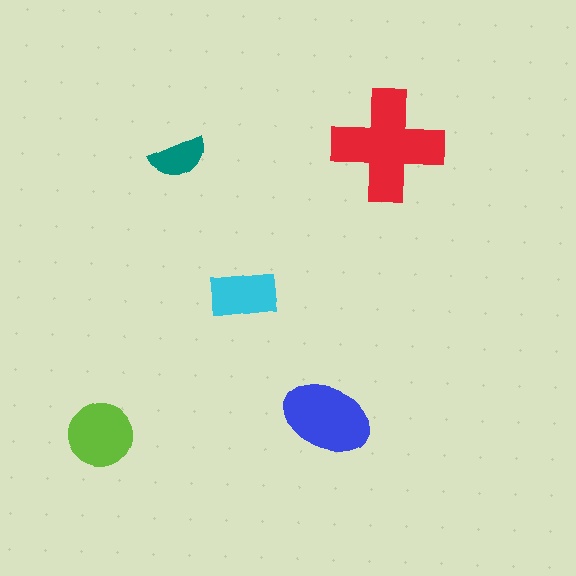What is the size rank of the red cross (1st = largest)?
1st.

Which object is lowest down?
The lime circle is bottommost.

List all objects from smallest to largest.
The teal semicircle, the cyan rectangle, the lime circle, the blue ellipse, the red cross.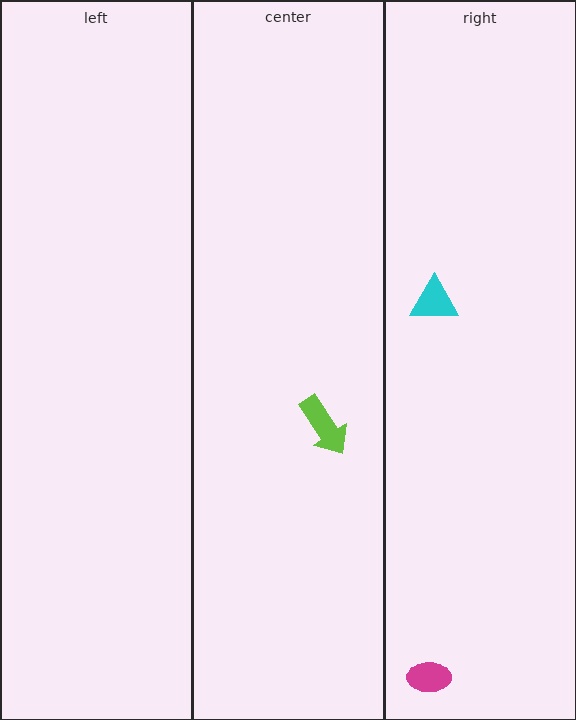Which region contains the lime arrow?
The center region.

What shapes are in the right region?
The magenta ellipse, the cyan triangle.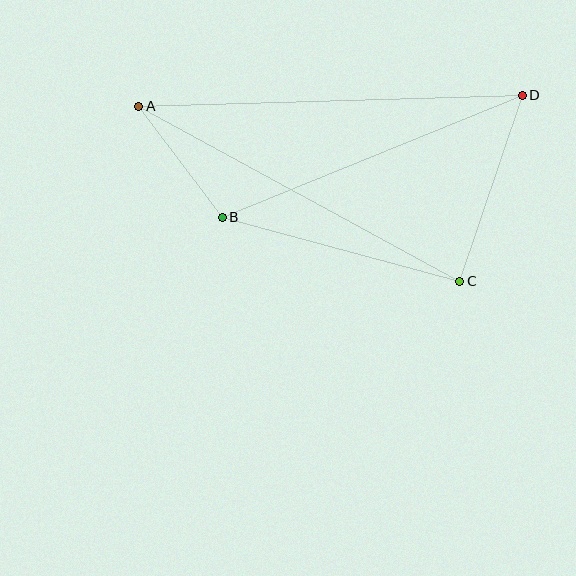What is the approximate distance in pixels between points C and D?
The distance between C and D is approximately 196 pixels.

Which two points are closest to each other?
Points A and B are closest to each other.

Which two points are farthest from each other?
Points A and D are farthest from each other.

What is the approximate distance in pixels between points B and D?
The distance between B and D is approximately 324 pixels.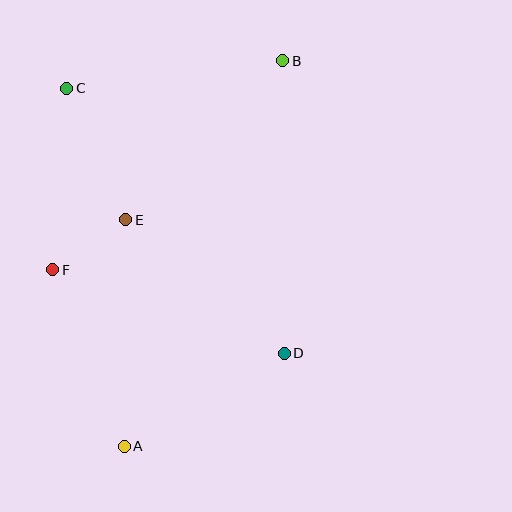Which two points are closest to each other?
Points E and F are closest to each other.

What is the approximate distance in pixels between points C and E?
The distance between C and E is approximately 144 pixels.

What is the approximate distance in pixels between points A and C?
The distance between A and C is approximately 363 pixels.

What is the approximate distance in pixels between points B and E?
The distance between B and E is approximately 223 pixels.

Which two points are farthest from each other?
Points A and B are farthest from each other.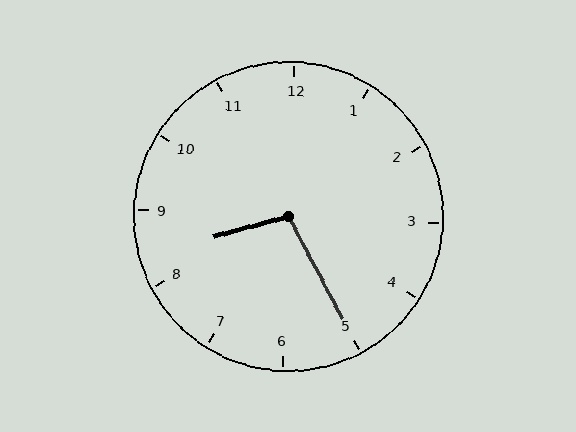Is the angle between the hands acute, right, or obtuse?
It is obtuse.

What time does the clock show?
8:25.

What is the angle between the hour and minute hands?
Approximately 102 degrees.